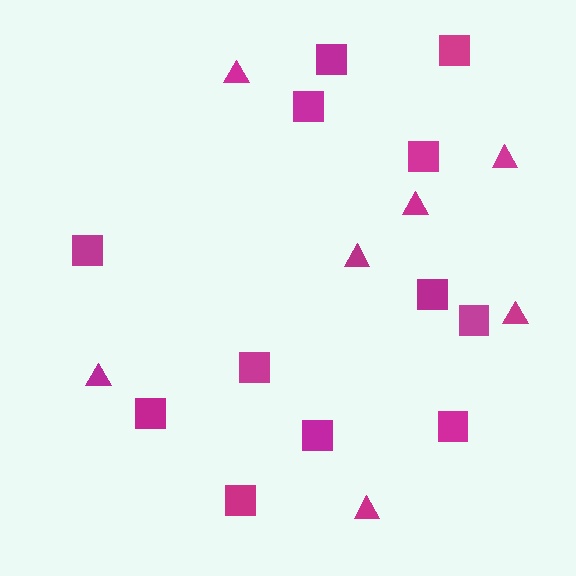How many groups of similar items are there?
There are 2 groups: one group of squares (12) and one group of triangles (7).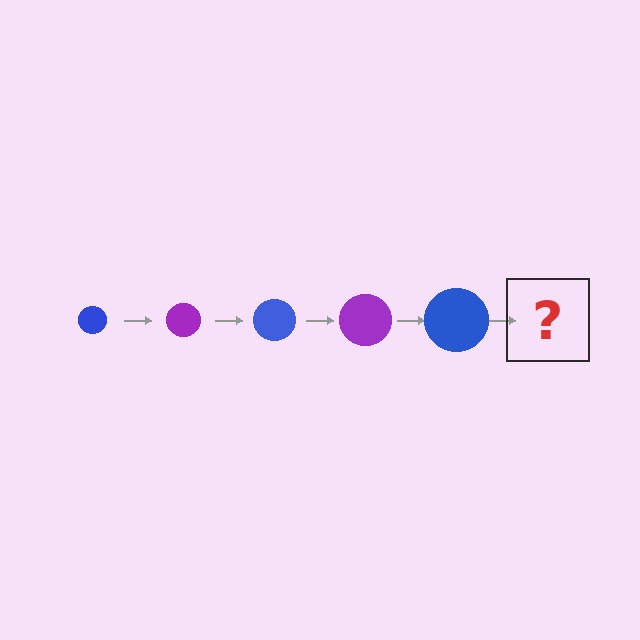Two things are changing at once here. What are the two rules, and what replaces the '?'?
The two rules are that the circle grows larger each step and the color cycles through blue and purple. The '?' should be a purple circle, larger than the previous one.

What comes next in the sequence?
The next element should be a purple circle, larger than the previous one.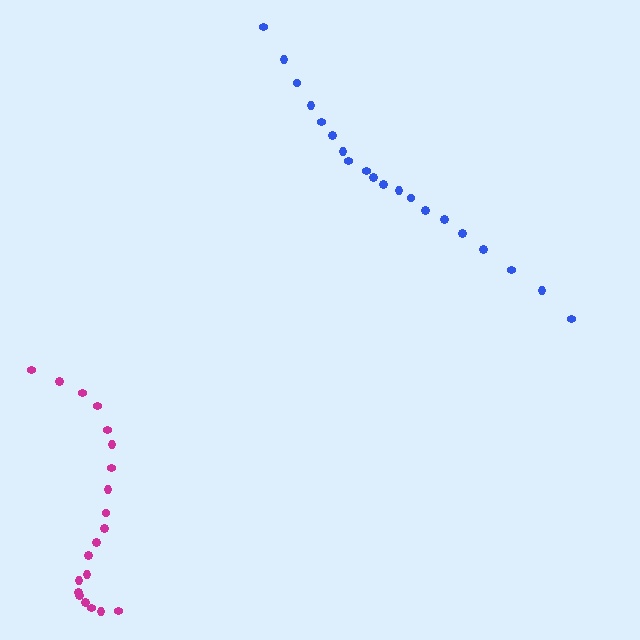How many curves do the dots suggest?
There are 2 distinct paths.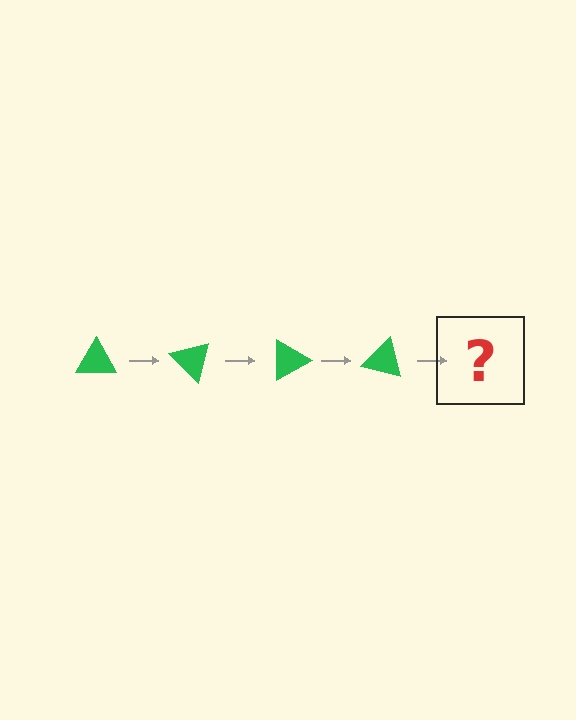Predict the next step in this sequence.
The next step is a green triangle rotated 180 degrees.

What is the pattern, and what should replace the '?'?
The pattern is that the triangle rotates 45 degrees each step. The '?' should be a green triangle rotated 180 degrees.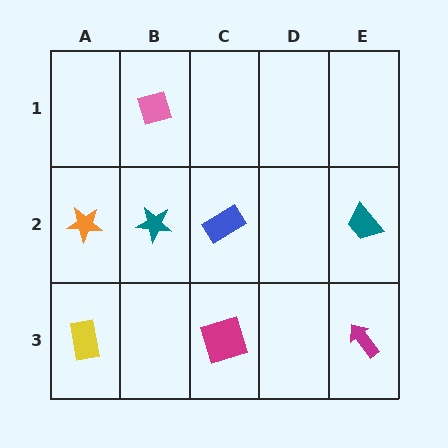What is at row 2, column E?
A teal trapezoid.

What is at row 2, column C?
A blue rectangle.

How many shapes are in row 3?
3 shapes.